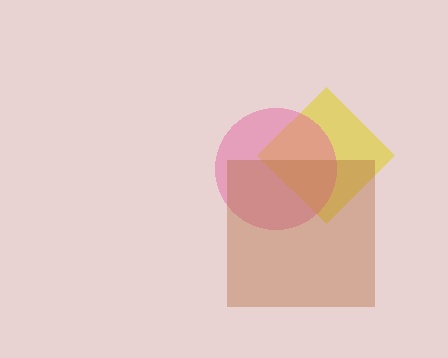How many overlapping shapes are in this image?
There are 3 overlapping shapes in the image.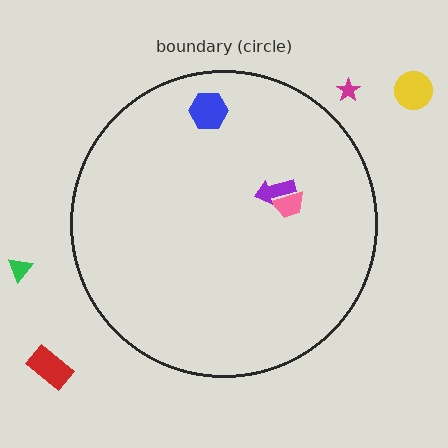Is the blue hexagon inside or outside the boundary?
Inside.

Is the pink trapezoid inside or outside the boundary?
Inside.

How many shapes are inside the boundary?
3 inside, 4 outside.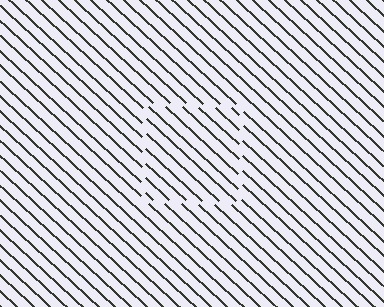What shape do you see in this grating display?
An illusory square. The interior of the shape contains the same grating, shifted by half a period — the contour is defined by the phase discontinuity where line-ends from the inner and outer gratings abut.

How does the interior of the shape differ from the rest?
The interior of the shape contains the same grating, shifted by half a period — the contour is defined by the phase discontinuity where line-ends from the inner and outer gratings abut.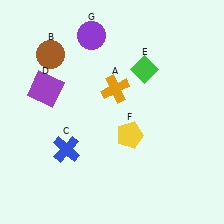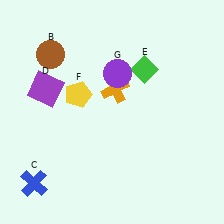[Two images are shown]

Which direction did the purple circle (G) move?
The purple circle (G) moved down.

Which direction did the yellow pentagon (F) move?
The yellow pentagon (F) moved left.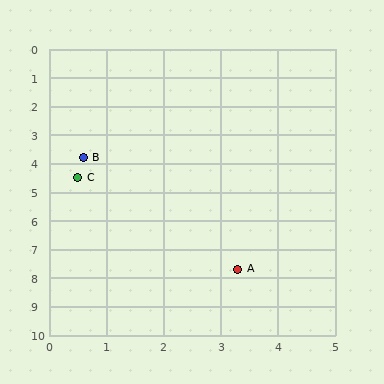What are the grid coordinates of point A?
Point A is at approximately (3.3, 7.7).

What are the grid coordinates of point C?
Point C is at approximately (0.5, 4.5).